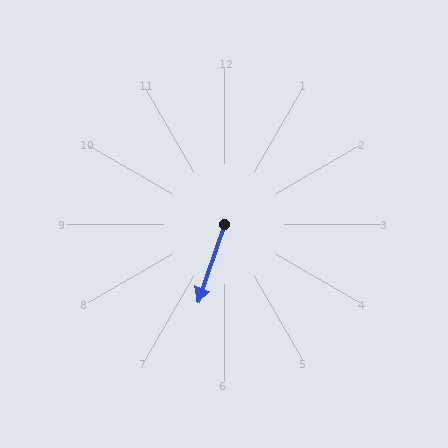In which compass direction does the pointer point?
South.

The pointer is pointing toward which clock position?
Roughly 7 o'clock.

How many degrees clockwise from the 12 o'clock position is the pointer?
Approximately 199 degrees.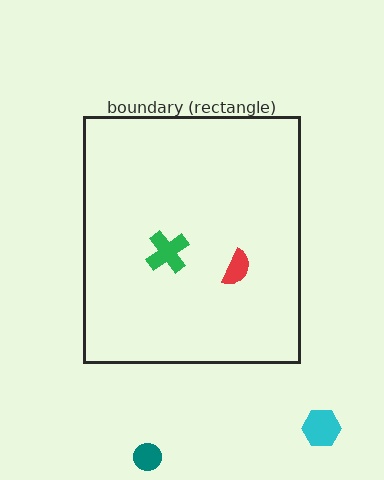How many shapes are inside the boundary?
2 inside, 2 outside.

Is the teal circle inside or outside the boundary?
Outside.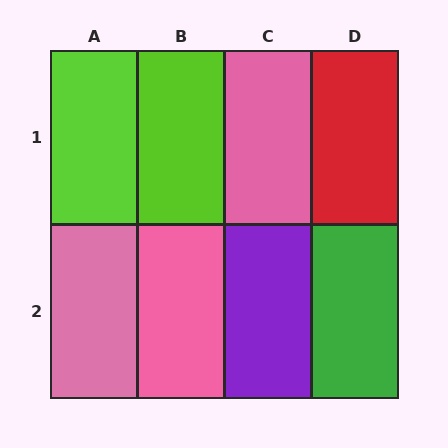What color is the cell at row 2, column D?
Green.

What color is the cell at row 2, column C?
Purple.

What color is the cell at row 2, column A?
Pink.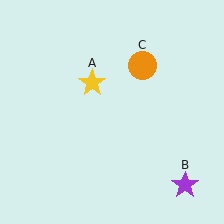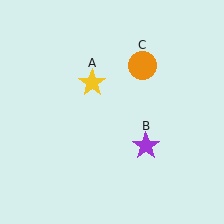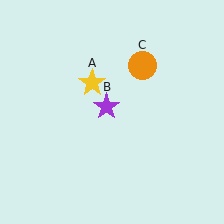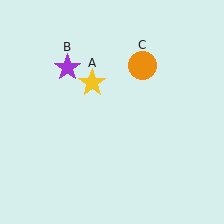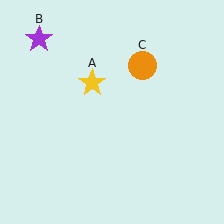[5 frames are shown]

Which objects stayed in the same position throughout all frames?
Yellow star (object A) and orange circle (object C) remained stationary.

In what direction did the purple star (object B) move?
The purple star (object B) moved up and to the left.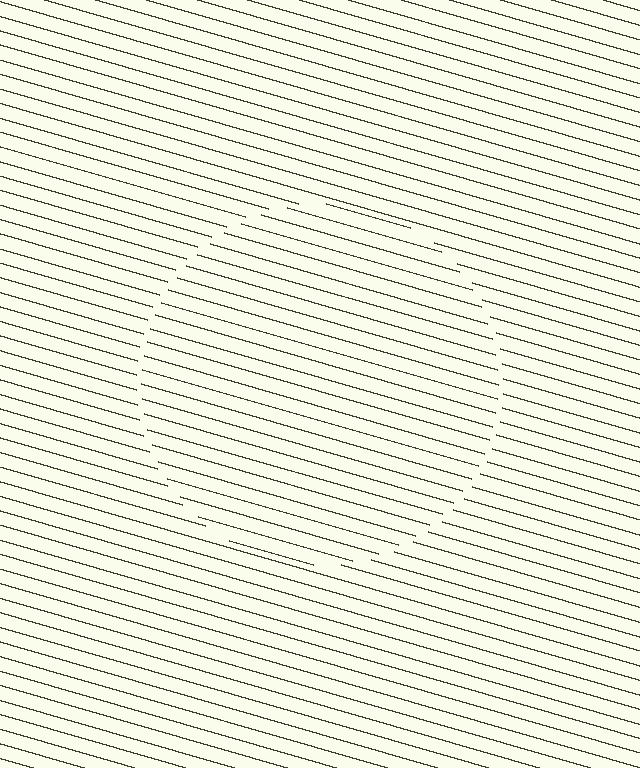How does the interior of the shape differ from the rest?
The interior of the shape contains the same grating, shifted by half a period — the contour is defined by the phase discontinuity where line-ends from the inner and outer gratings abut.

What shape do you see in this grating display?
An illusory circle. The interior of the shape contains the same grating, shifted by half a period — the contour is defined by the phase discontinuity where line-ends from the inner and outer gratings abut.